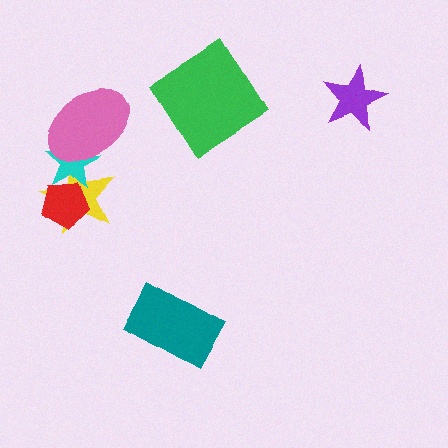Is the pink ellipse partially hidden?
No, no other shape covers it.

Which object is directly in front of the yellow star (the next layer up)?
The cyan star is directly in front of the yellow star.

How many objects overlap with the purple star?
0 objects overlap with the purple star.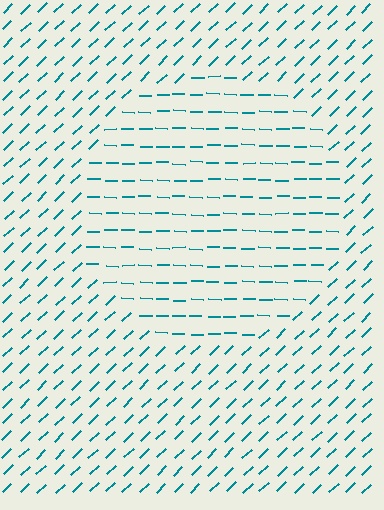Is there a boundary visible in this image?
Yes, there is a texture boundary formed by a change in line orientation.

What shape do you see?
I see a circle.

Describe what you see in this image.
The image is filled with small teal line segments. A circle region in the image has lines oriented differently from the surrounding lines, creating a visible texture boundary.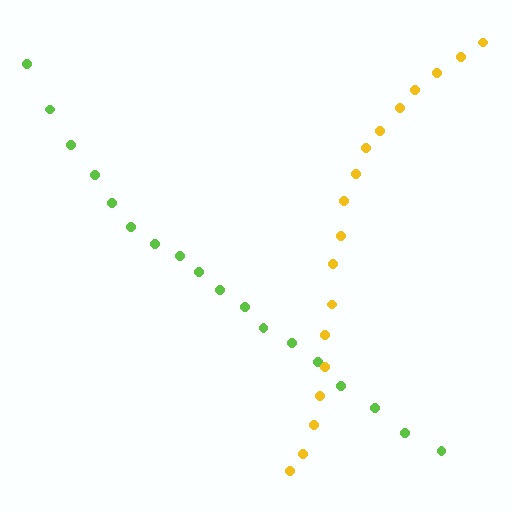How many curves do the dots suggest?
There are 2 distinct paths.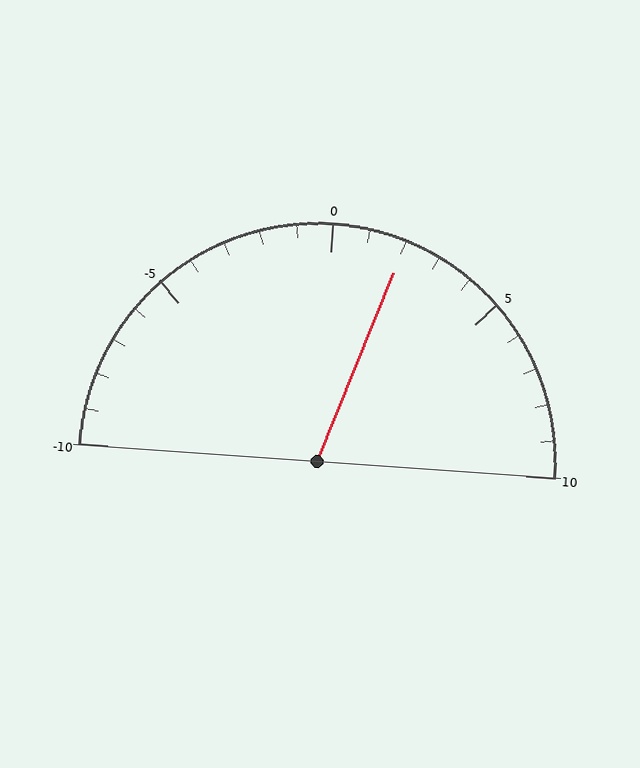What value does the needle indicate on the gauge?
The needle indicates approximately 2.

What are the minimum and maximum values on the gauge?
The gauge ranges from -10 to 10.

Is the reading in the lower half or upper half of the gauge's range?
The reading is in the upper half of the range (-10 to 10).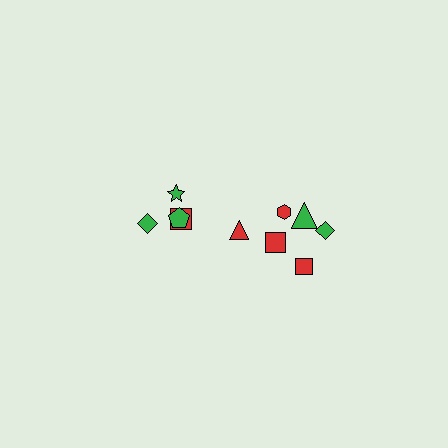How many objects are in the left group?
There are 4 objects.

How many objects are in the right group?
There are 6 objects.